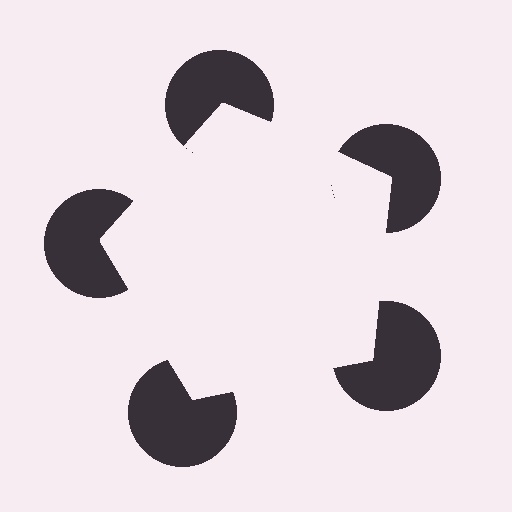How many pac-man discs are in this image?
There are 5 — one at each vertex of the illusory pentagon.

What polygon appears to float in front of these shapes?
An illusory pentagon — its edges are inferred from the aligned wedge cuts in the pac-man discs, not physically drawn.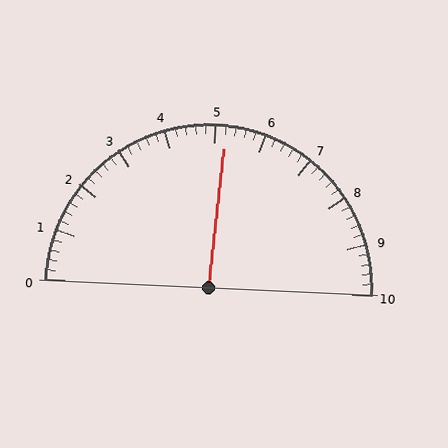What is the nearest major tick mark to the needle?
The nearest major tick mark is 5.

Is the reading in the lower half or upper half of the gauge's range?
The reading is in the upper half of the range (0 to 10).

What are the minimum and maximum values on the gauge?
The gauge ranges from 0 to 10.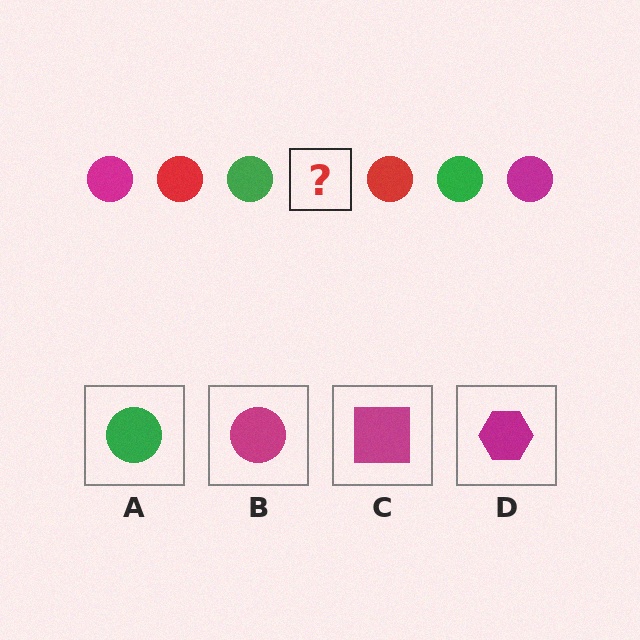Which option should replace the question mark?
Option B.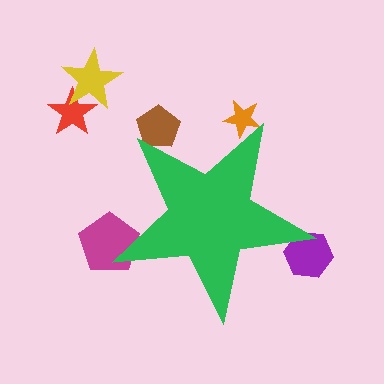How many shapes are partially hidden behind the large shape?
4 shapes are partially hidden.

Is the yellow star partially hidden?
No, the yellow star is fully visible.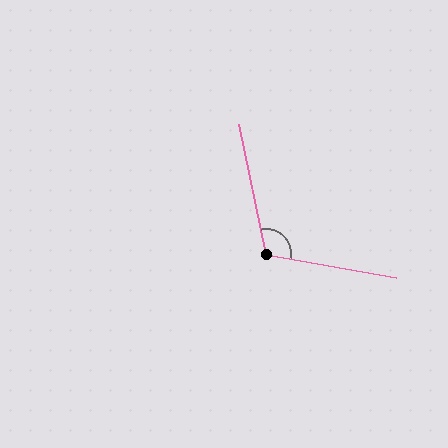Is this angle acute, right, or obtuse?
It is obtuse.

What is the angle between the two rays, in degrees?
Approximately 112 degrees.